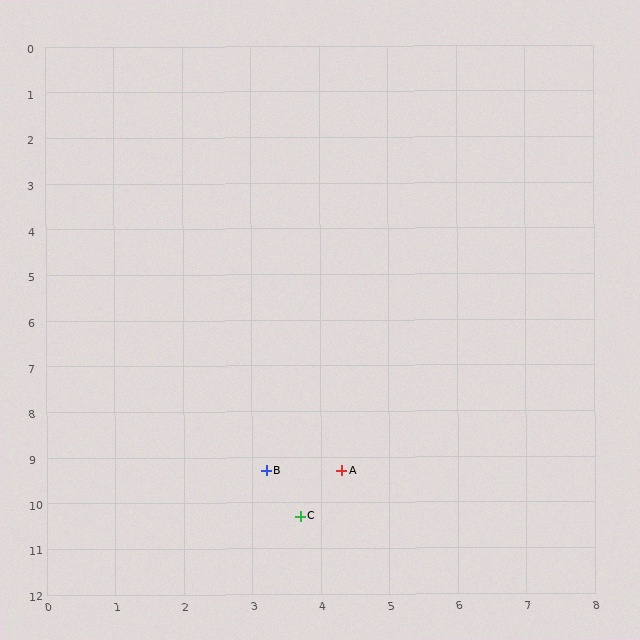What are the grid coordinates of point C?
Point C is at approximately (3.7, 10.3).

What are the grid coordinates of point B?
Point B is at approximately (3.2, 9.3).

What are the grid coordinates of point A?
Point A is at approximately (4.3, 9.3).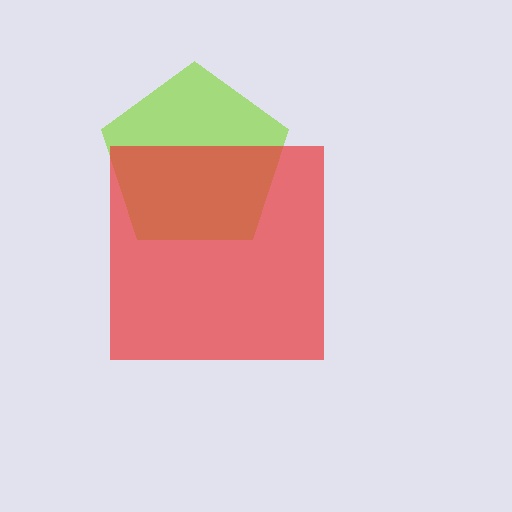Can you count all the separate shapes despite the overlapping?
Yes, there are 2 separate shapes.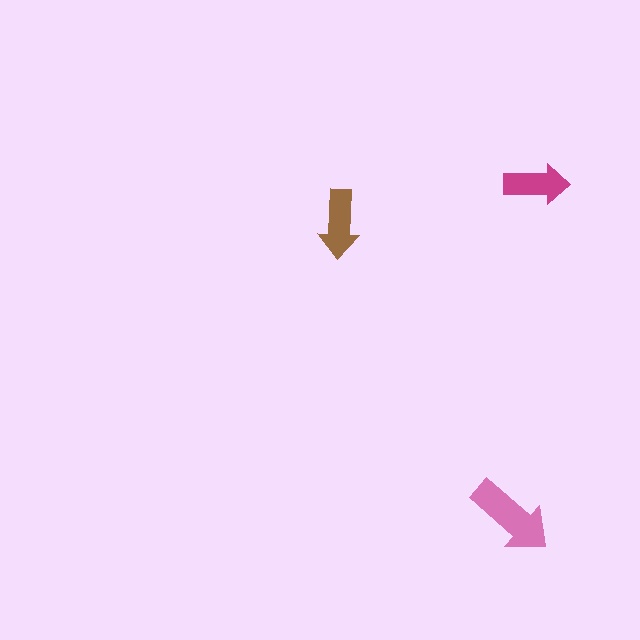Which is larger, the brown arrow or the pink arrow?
The pink one.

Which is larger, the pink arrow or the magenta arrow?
The pink one.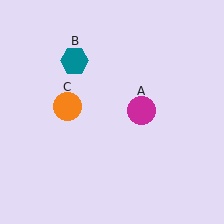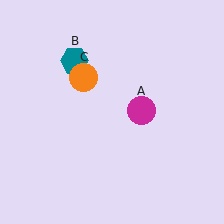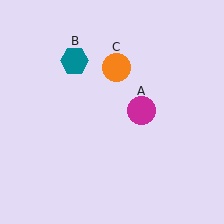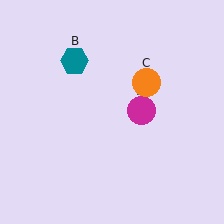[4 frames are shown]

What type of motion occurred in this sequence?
The orange circle (object C) rotated clockwise around the center of the scene.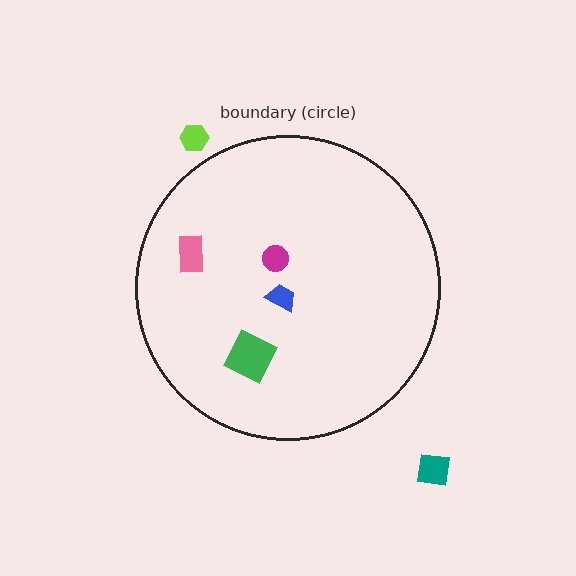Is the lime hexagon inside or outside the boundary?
Outside.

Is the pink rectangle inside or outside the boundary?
Inside.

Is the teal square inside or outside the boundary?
Outside.